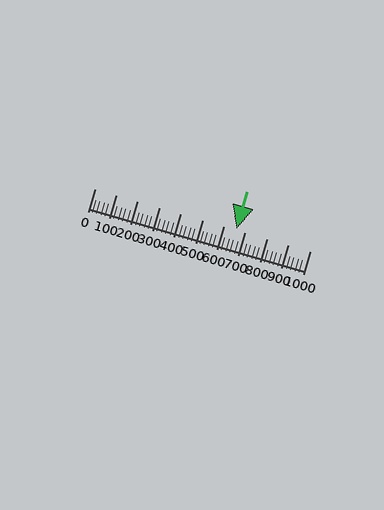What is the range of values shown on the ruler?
The ruler shows values from 0 to 1000.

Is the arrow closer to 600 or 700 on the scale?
The arrow is closer to 700.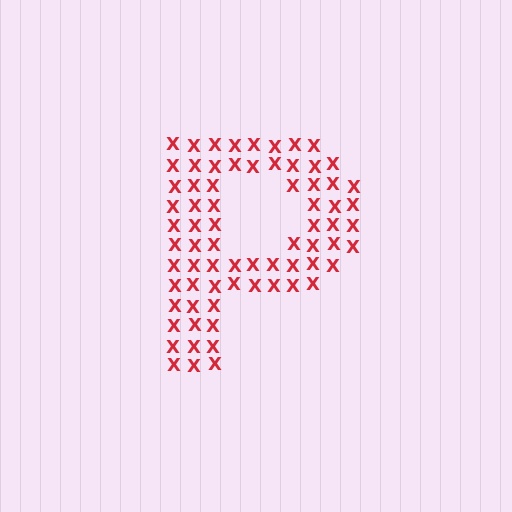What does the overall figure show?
The overall figure shows the letter P.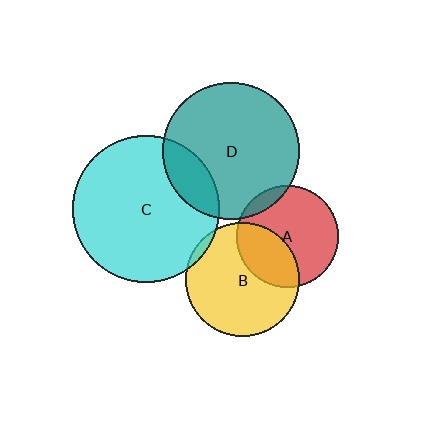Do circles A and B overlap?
Yes.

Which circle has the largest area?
Circle C (cyan).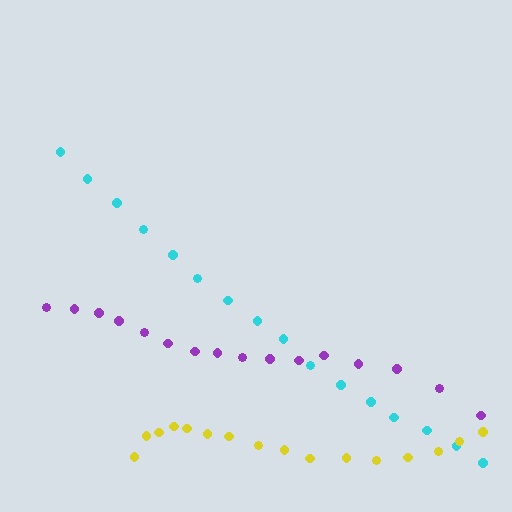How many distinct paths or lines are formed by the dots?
There are 3 distinct paths.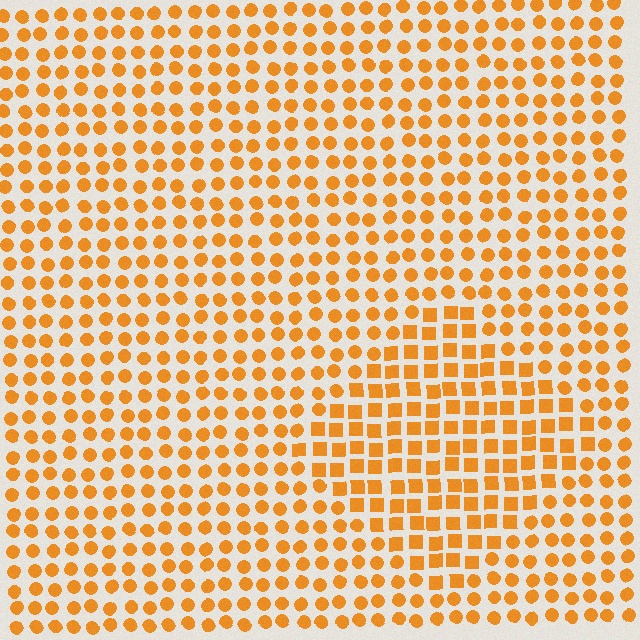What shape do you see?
I see a diamond.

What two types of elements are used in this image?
The image uses squares inside the diamond region and circles outside it.